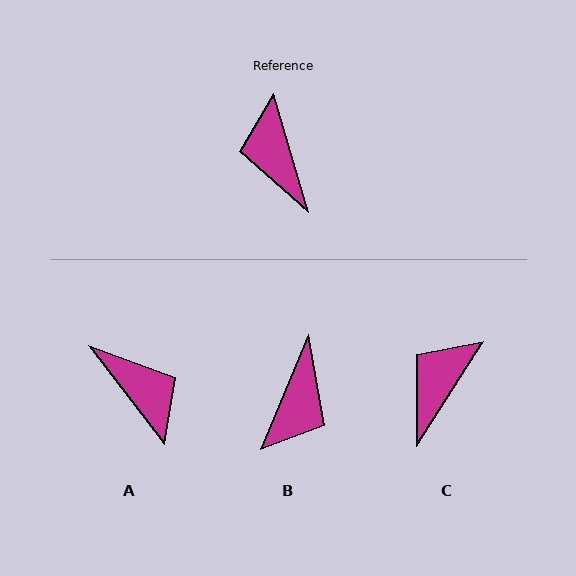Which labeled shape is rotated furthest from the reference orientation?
A, about 159 degrees away.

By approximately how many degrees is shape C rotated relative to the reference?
Approximately 49 degrees clockwise.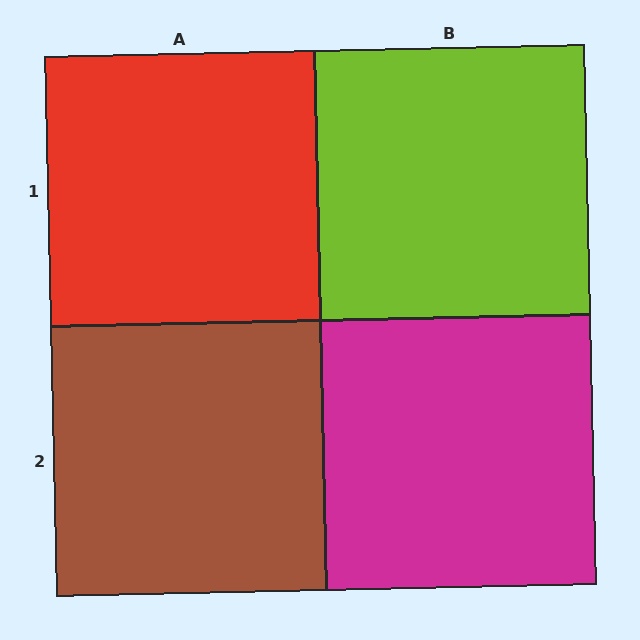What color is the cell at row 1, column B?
Lime.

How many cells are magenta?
1 cell is magenta.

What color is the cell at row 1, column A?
Red.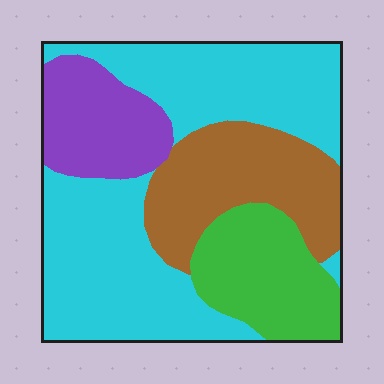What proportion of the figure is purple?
Purple covers around 15% of the figure.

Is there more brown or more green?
Brown.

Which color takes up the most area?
Cyan, at roughly 50%.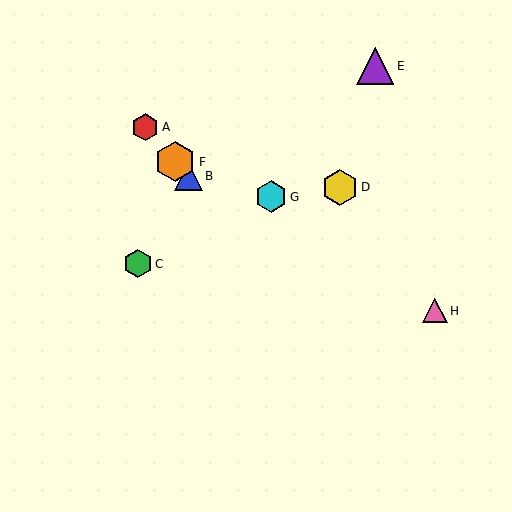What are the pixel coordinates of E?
Object E is at (375, 66).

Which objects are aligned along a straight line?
Objects A, B, F are aligned along a straight line.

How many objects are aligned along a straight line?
3 objects (A, B, F) are aligned along a straight line.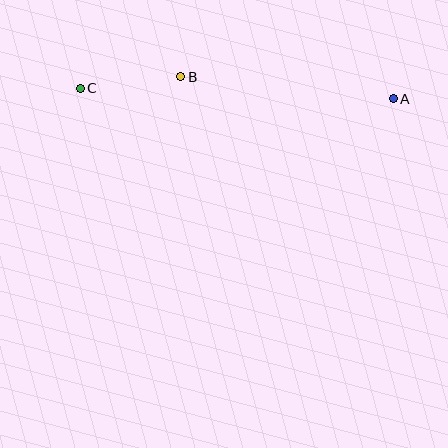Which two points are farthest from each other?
Points A and C are farthest from each other.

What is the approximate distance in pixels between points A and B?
The distance between A and B is approximately 214 pixels.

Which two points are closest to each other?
Points B and C are closest to each other.